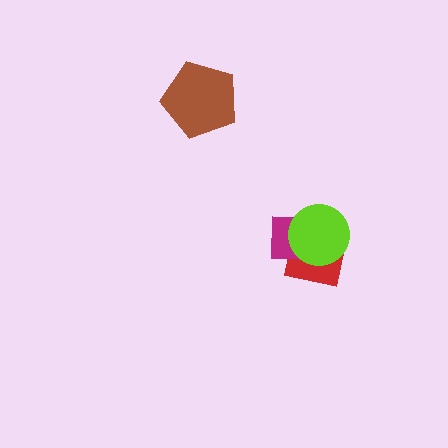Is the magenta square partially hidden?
Yes, it is partially covered by another shape.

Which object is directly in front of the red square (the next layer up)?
The magenta square is directly in front of the red square.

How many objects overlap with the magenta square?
2 objects overlap with the magenta square.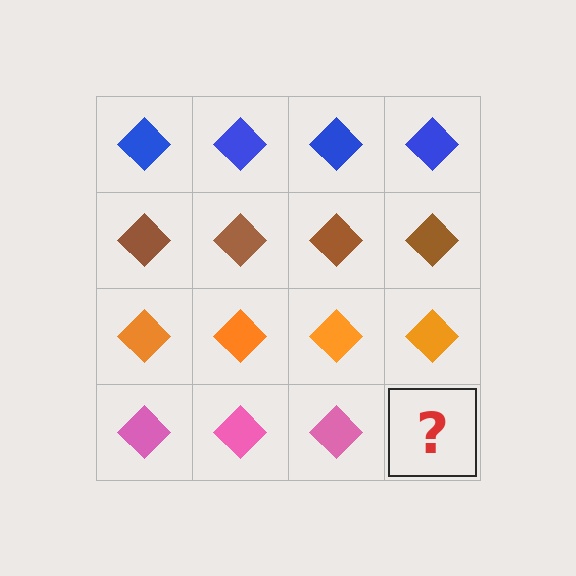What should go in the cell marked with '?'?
The missing cell should contain a pink diamond.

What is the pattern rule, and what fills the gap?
The rule is that each row has a consistent color. The gap should be filled with a pink diamond.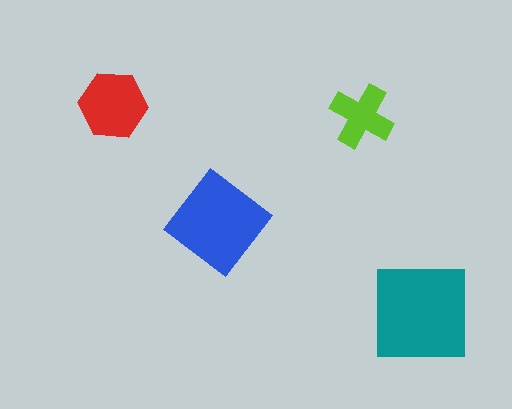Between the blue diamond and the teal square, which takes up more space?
The teal square.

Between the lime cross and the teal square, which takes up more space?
The teal square.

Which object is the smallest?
The lime cross.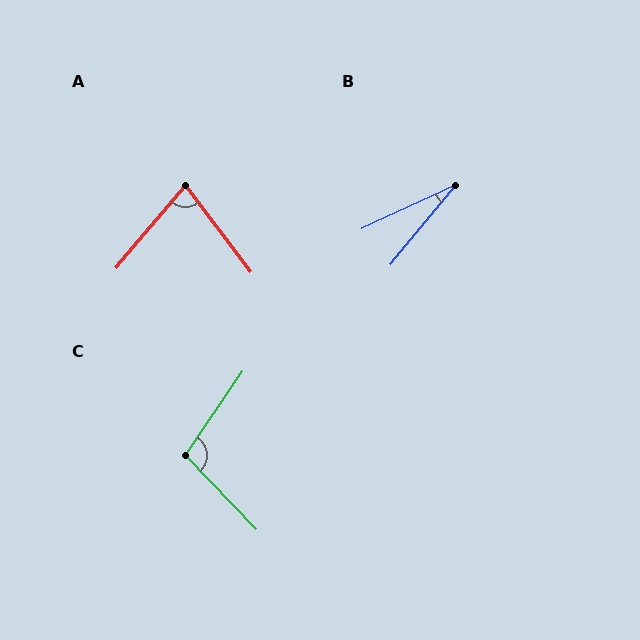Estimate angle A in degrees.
Approximately 77 degrees.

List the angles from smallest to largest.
B (26°), A (77°), C (102°).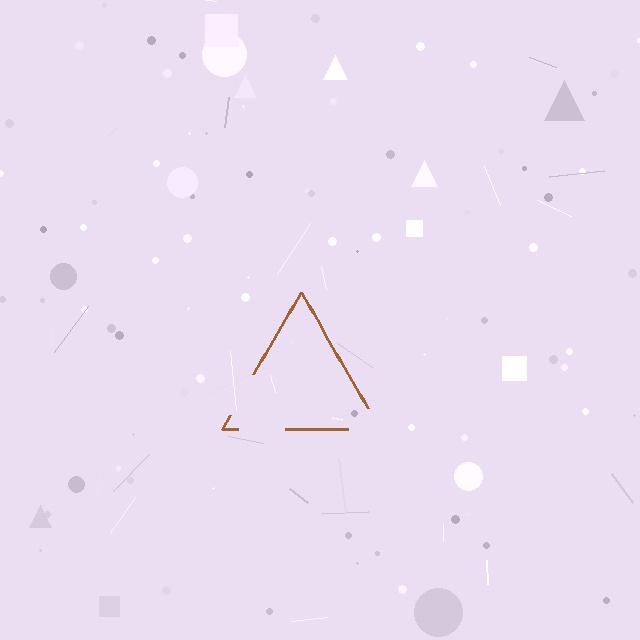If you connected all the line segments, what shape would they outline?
They would outline a triangle.